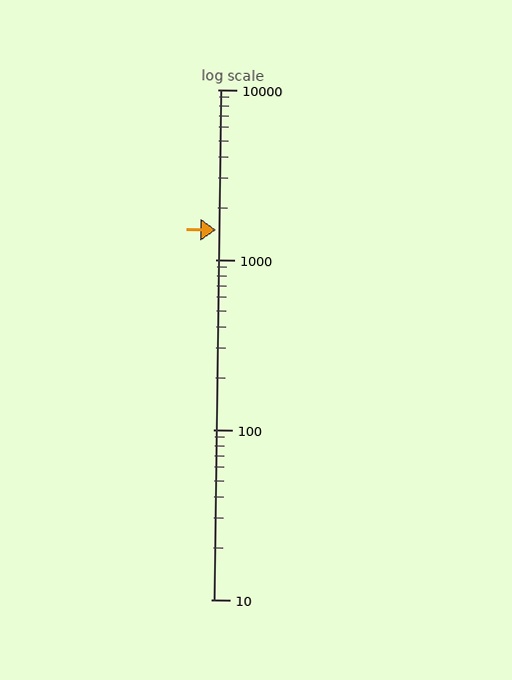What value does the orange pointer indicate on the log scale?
The pointer indicates approximately 1500.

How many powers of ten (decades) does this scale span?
The scale spans 3 decades, from 10 to 10000.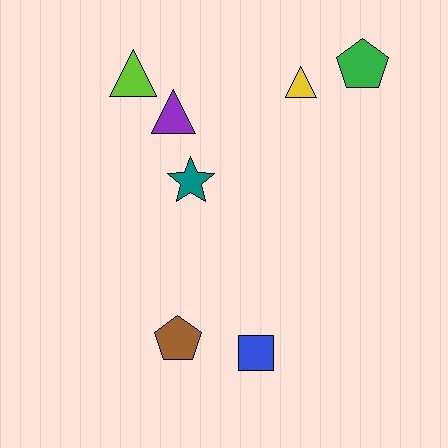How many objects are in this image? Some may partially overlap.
There are 7 objects.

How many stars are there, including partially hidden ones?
There is 1 star.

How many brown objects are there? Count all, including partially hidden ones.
There is 1 brown object.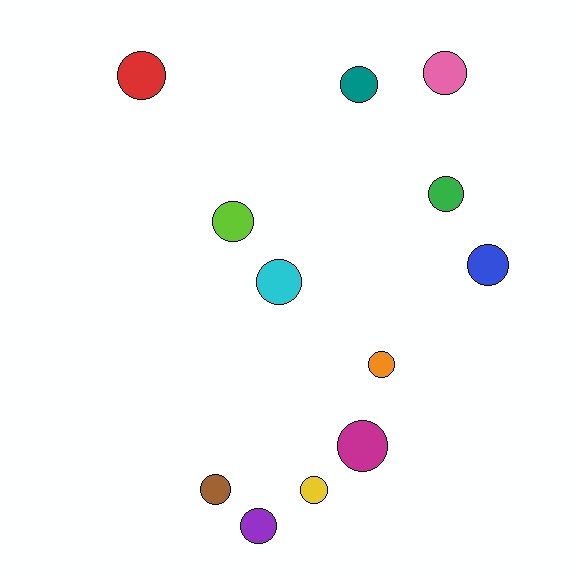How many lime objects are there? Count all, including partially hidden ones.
There is 1 lime object.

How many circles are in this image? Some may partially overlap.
There are 12 circles.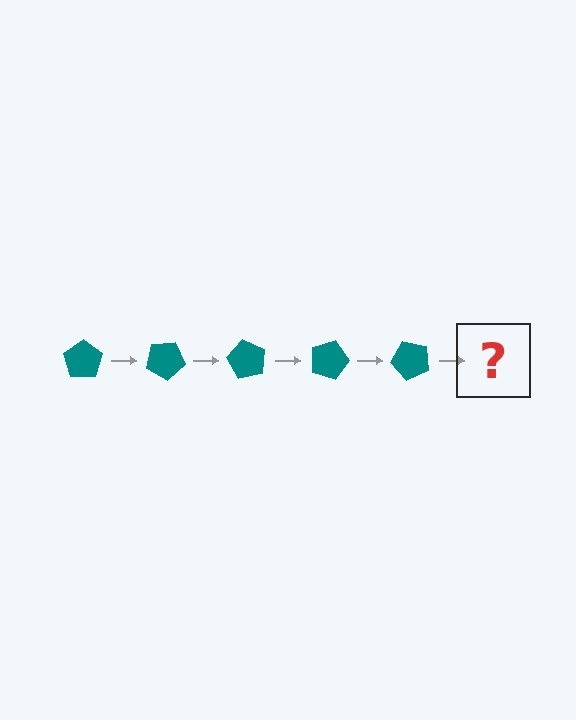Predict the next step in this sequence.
The next step is a teal pentagon rotated 150 degrees.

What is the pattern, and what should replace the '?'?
The pattern is that the pentagon rotates 30 degrees each step. The '?' should be a teal pentagon rotated 150 degrees.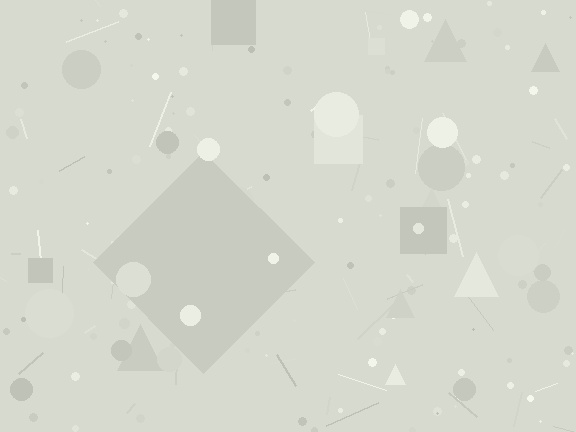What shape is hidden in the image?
A diamond is hidden in the image.